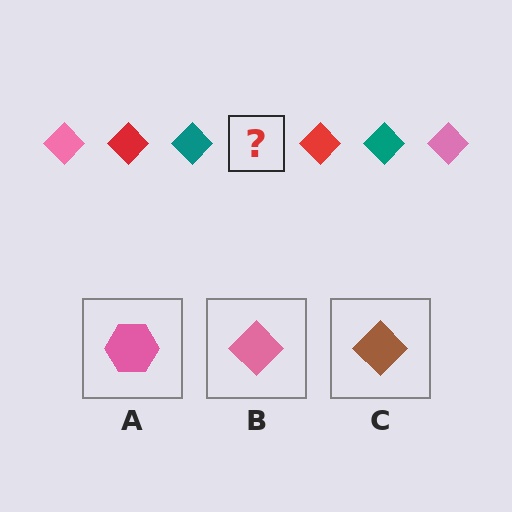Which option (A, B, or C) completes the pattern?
B.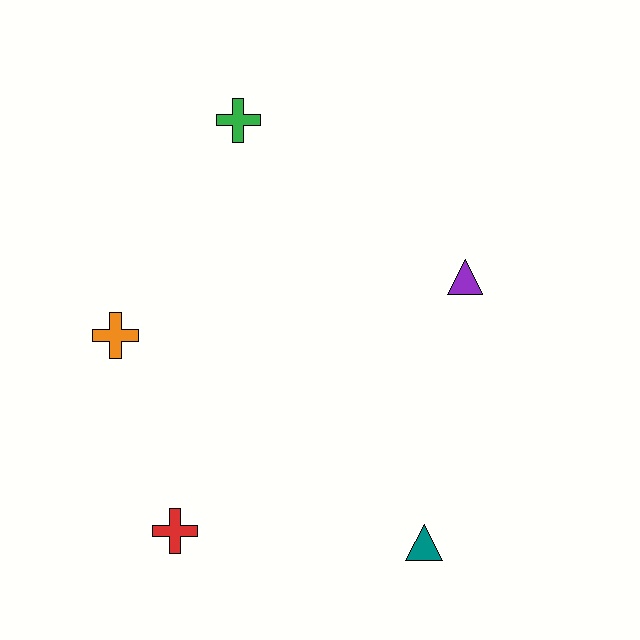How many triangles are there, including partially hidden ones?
There are 2 triangles.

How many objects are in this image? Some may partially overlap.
There are 5 objects.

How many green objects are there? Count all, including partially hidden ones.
There is 1 green object.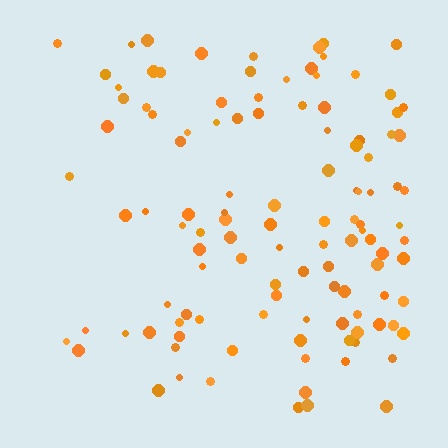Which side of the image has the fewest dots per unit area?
The left.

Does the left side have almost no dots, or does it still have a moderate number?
Still a moderate number, just noticeably fewer than the right.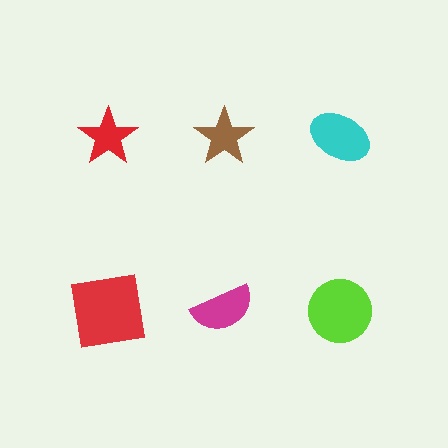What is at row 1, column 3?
A cyan ellipse.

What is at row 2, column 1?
A red square.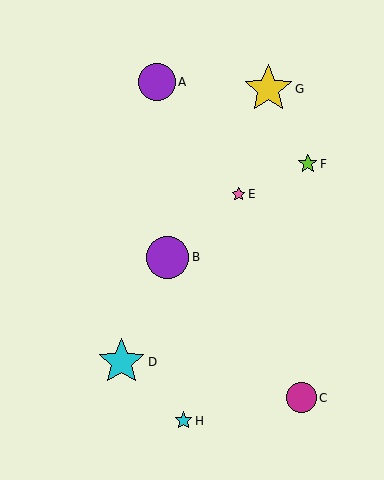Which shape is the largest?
The yellow star (labeled G) is the largest.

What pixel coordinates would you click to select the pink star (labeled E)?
Click at (239, 194) to select the pink star E.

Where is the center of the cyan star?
The center of the cyan star is at (122, 362).